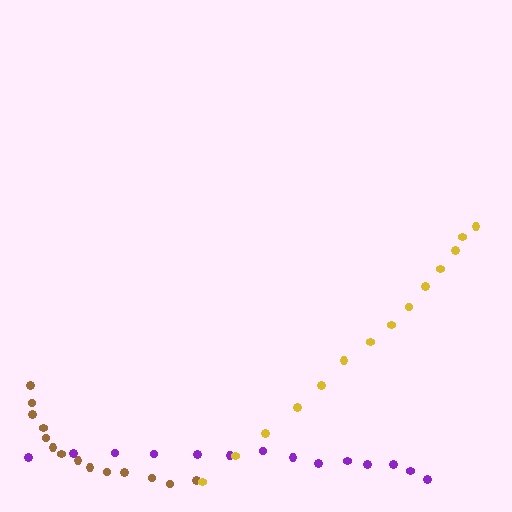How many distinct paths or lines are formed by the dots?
There are 3 distinct paths.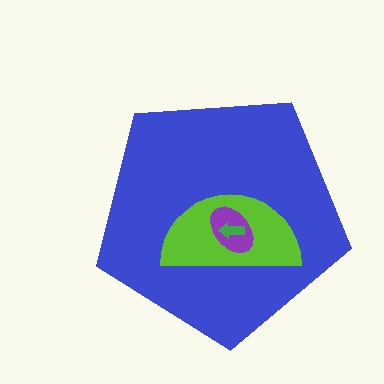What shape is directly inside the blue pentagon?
The lime semicircle.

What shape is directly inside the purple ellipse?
The green arrow.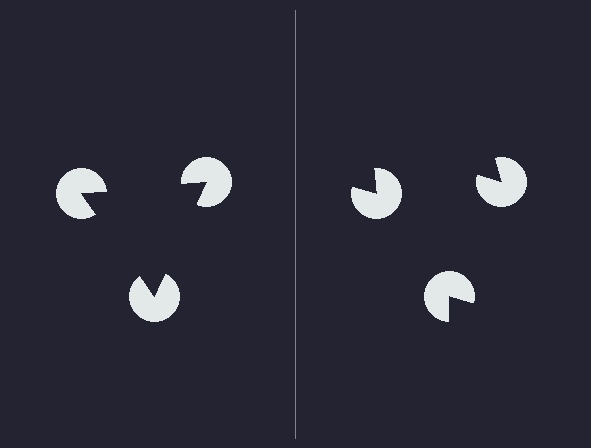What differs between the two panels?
The pac-man discs are positioned identically on both sides; only the wedge orientations differ. On the left they align to a triangle; on the right they are misaligned.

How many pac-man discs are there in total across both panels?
6 — 3 on each side.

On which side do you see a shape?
An illusory triangle appears on the left side. On the right side the wedge cuts are rotated, so no coherent shape forms.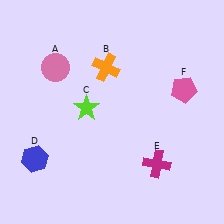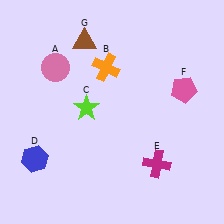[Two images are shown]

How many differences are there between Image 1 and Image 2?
There is 1 difference between the two images.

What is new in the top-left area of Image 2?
A brown triangle (G) was added in the top-left area of Image 2.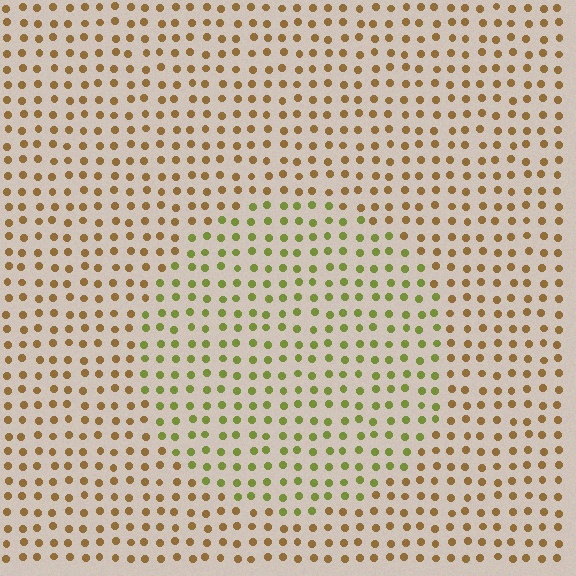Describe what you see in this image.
The image is filled with small brown elements in a uniform arrangement. A circle-shaped region is visible where the elements are tinted to a slightly different hue, forming a subtle color boundary.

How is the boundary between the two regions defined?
The boundary is defined purely by a slight shift in hue (about 43 degrees). Spacing, size, and orientation are identical on both sides.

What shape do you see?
I see a circle.